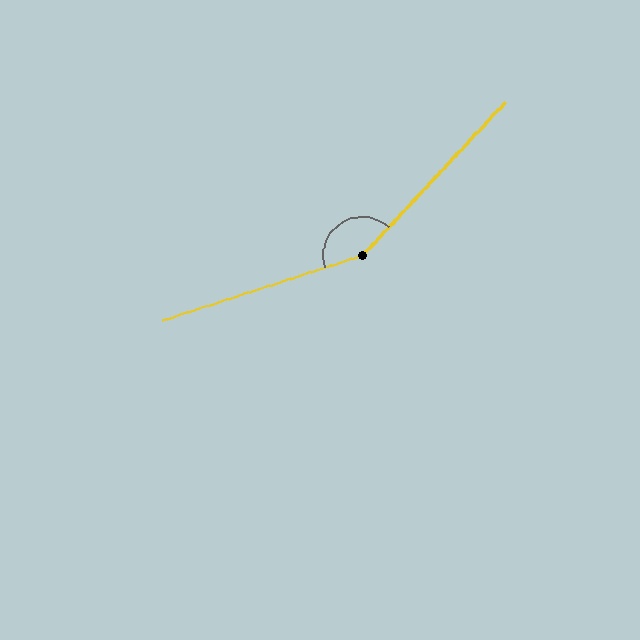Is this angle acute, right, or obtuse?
It is obtuse.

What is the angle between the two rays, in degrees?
Approximately 151 degrees.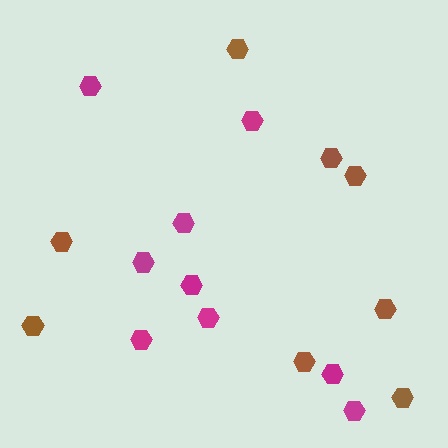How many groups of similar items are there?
There are 2 groups: one group of magenta hexagons (9) and one group of brown hexagons (8).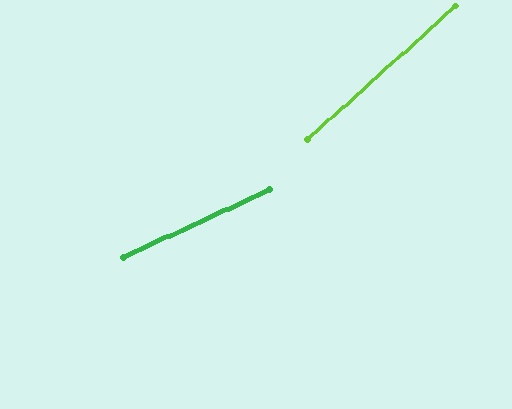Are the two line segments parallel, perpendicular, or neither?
Neither parallel nor perpendicular — they differ by about 17°.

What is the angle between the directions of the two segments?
Approximately 17 degrees.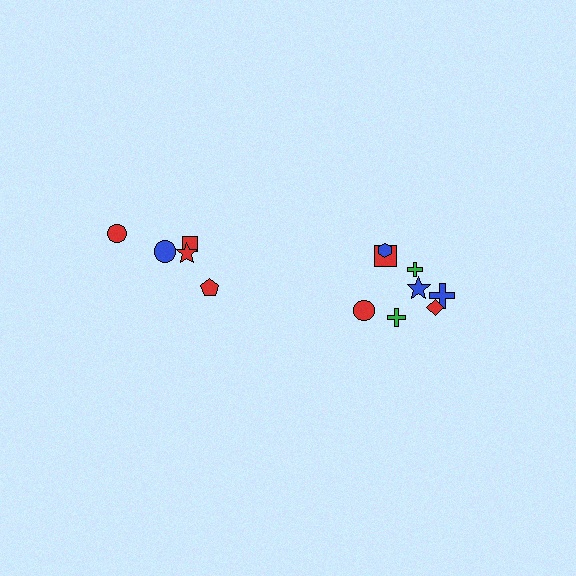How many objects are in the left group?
There are 5 objects.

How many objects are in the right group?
There are 8 objects.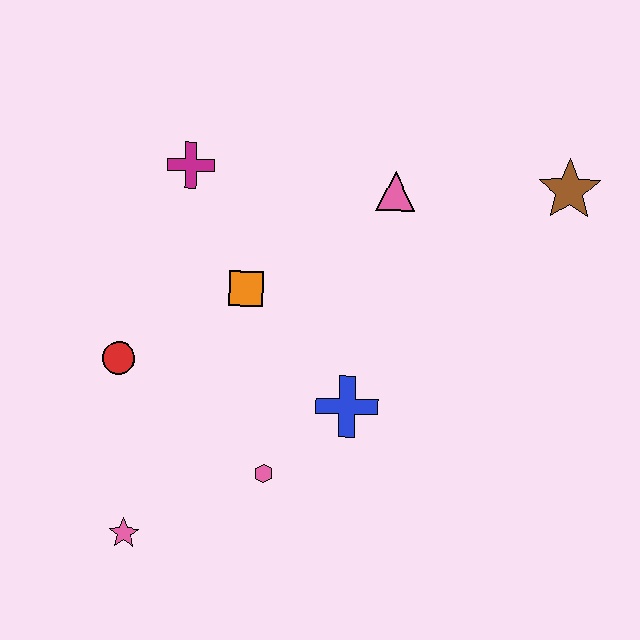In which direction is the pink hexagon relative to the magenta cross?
The pink hexagon is below the magenta cross.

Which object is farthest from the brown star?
The pink star is farthest from the brown star.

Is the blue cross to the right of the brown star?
No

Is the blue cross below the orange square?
Yes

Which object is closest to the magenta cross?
The orange square is closest to the magenta cross.